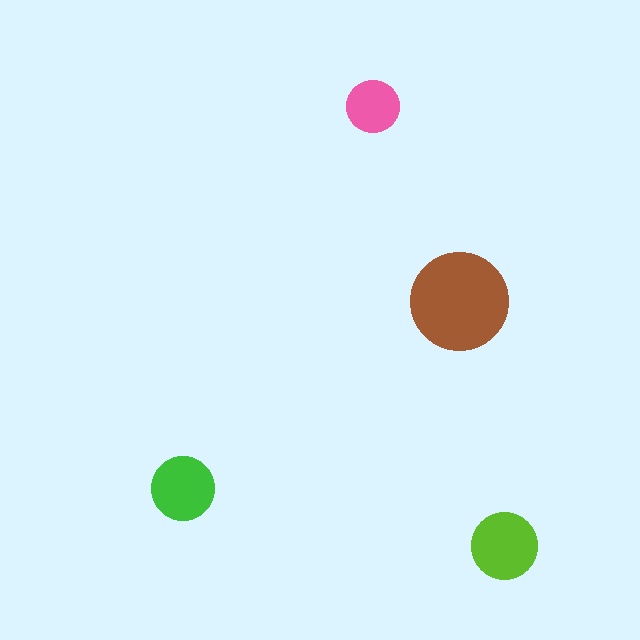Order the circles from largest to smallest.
the brown one, the lime one, the green one, the pink one.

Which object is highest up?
The pink circle is topmost.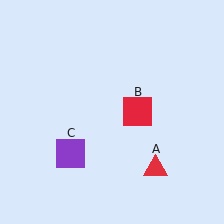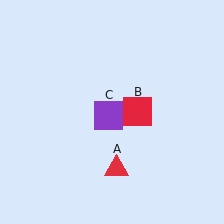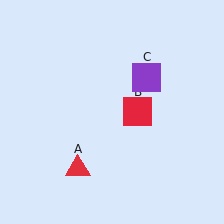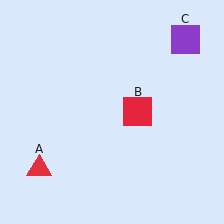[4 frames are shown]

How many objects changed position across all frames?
2 objects changed position: red triangle (object A), purple square (object C).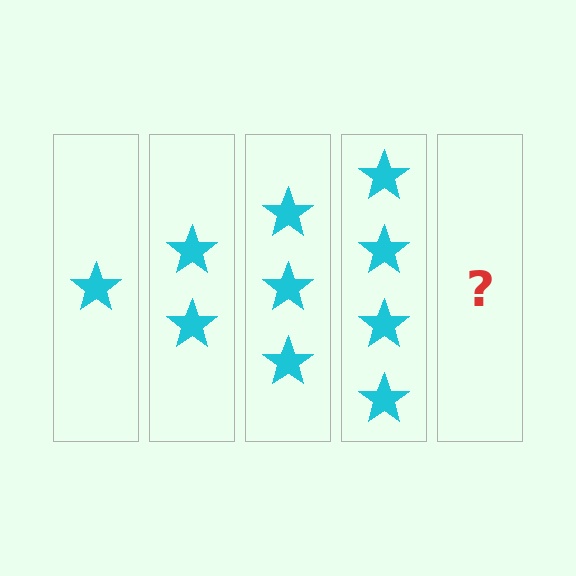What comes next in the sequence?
The next element should be 5 stars.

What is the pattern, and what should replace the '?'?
The pattern is that each step adds one more star. The '?' should be 5 stars.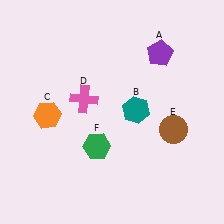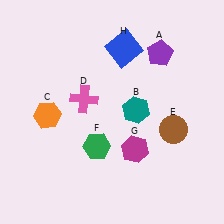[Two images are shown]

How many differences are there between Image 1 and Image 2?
There are 2 differences between the two images.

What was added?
A magenta hexagon (G), a blue square (H) were added in Image 2.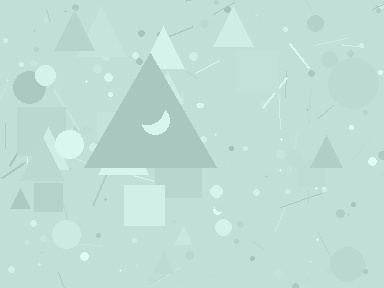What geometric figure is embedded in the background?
A triangle is embedded in the background.